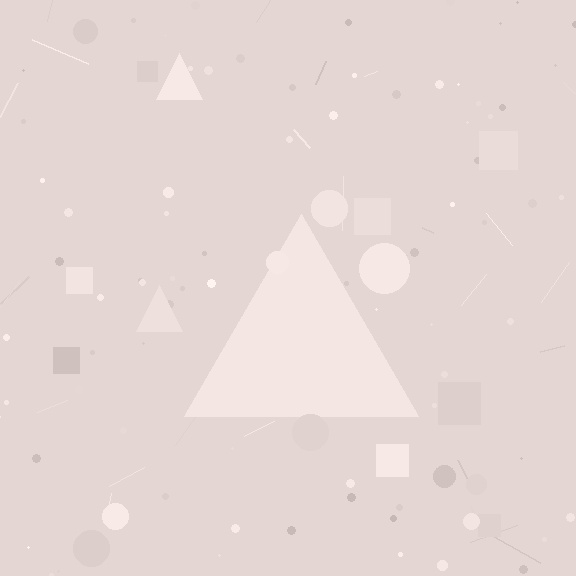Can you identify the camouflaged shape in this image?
The camouflaged shape is a triangle.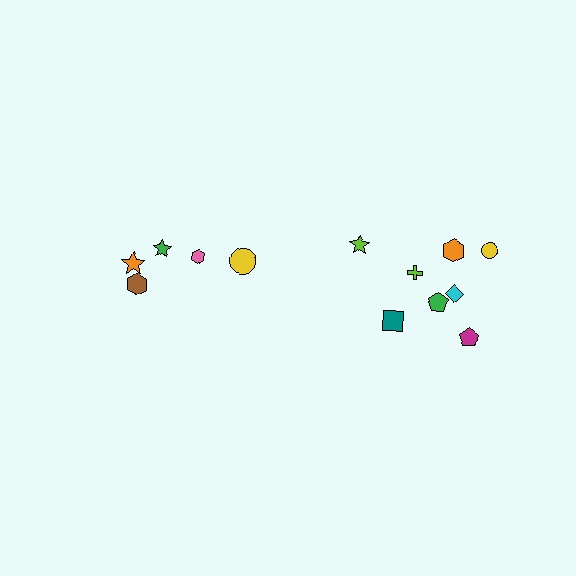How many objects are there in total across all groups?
There are 13 objects.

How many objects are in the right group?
There are 8 objects.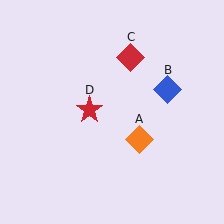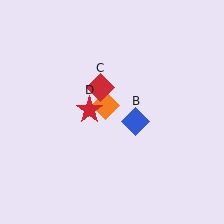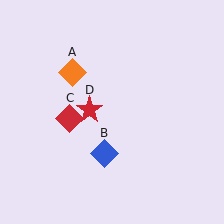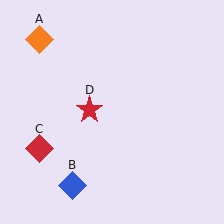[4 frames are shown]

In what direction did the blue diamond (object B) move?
The blue diamond (object B) moved down and to the left.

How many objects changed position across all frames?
3 objects changed position: orange diamond (object A), blue diamond (object B), red diamond (object C).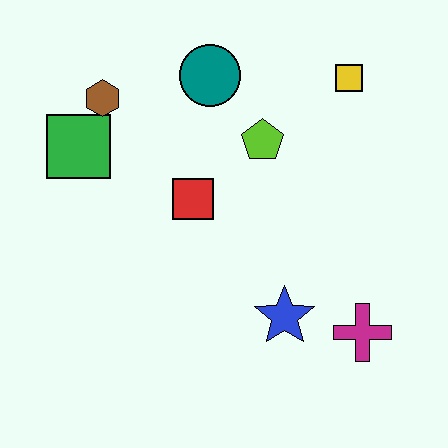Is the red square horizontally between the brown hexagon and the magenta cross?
Yes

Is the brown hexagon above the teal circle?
No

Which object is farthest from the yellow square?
The green square is farthest from the yellow square.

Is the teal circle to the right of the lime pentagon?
No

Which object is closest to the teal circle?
The lime pentagon is closest to the teal circle.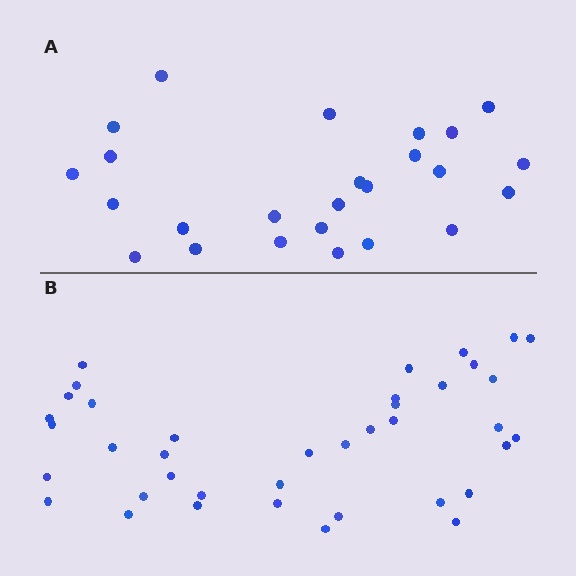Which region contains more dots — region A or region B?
Region B (the bottom region) has more dots.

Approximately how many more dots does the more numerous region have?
Region B has approximately 15 more dots than region A.